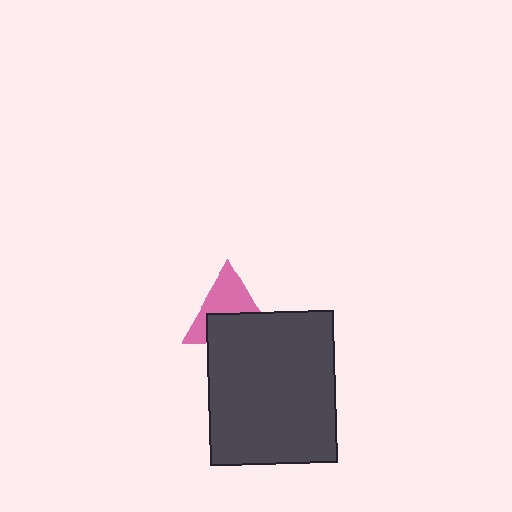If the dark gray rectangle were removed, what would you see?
You would see the complete pink triangle.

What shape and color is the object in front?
The object in front is a dark gray rectangle.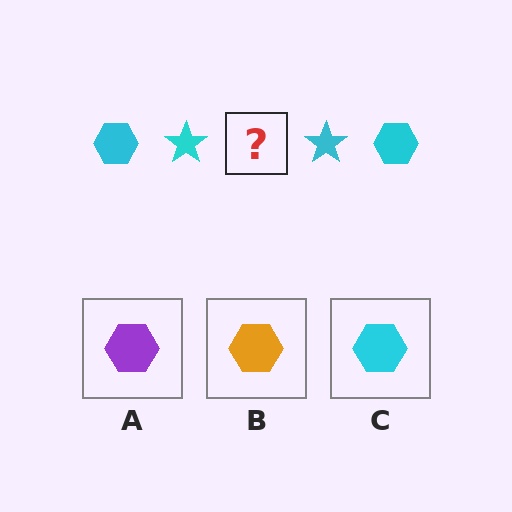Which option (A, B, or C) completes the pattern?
C.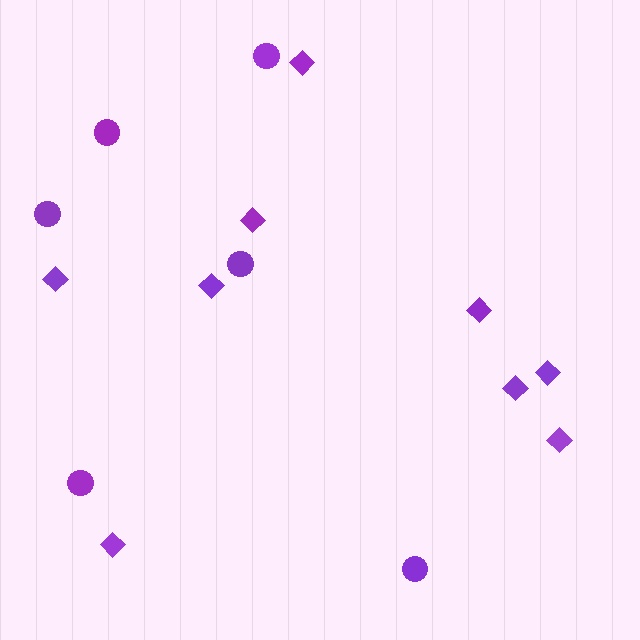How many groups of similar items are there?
There are 2 groups: one group of diamonds (9) and one group of circles (6).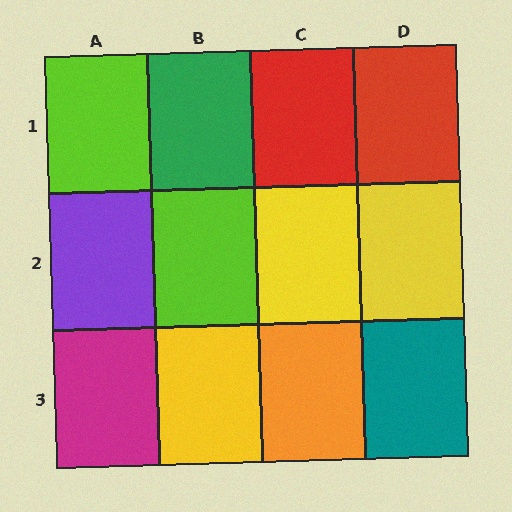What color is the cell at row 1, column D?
Red.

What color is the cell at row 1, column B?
Green.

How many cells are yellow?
3 cells are yellow.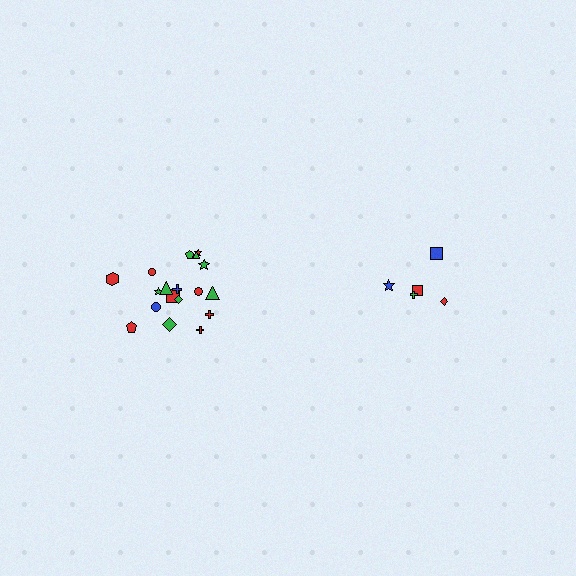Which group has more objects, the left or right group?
The left group.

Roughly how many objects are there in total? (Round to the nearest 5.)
Roughly 25 objects in total.